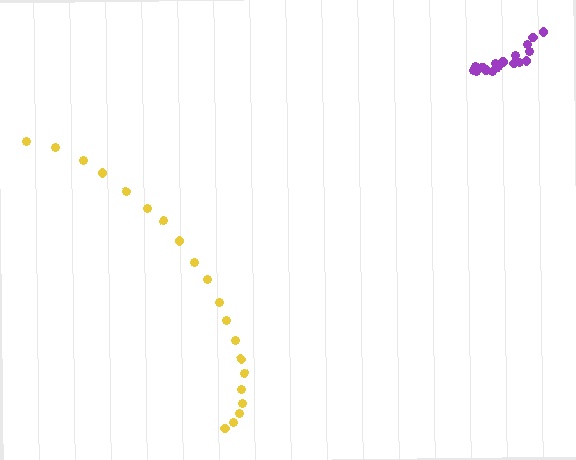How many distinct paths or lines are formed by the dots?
There are 2 distinct paths.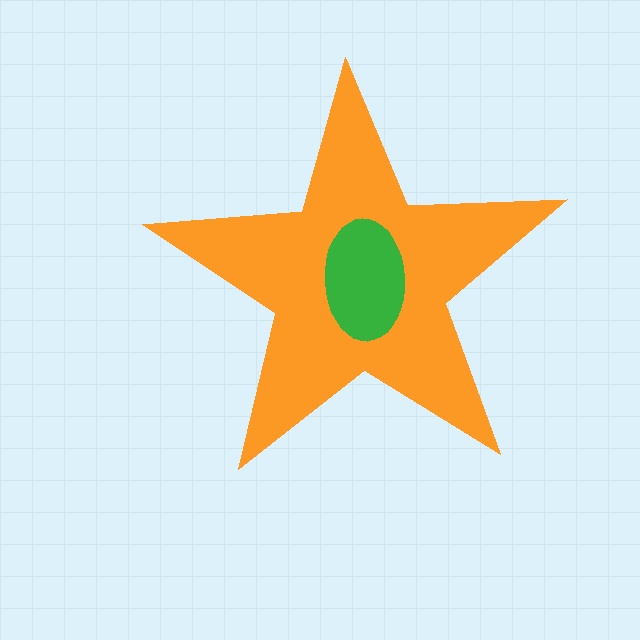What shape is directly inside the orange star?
The green ellipse.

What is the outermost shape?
The orange star.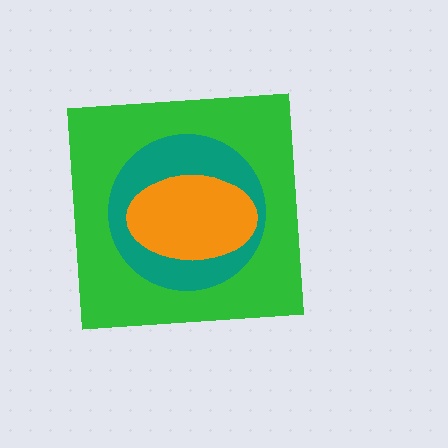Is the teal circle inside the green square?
Yes.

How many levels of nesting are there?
3.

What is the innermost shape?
The orange ellipse.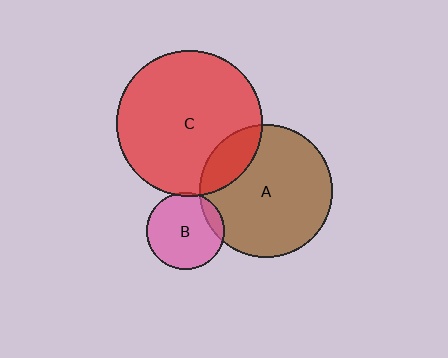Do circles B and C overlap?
Yes.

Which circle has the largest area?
Circle C (red).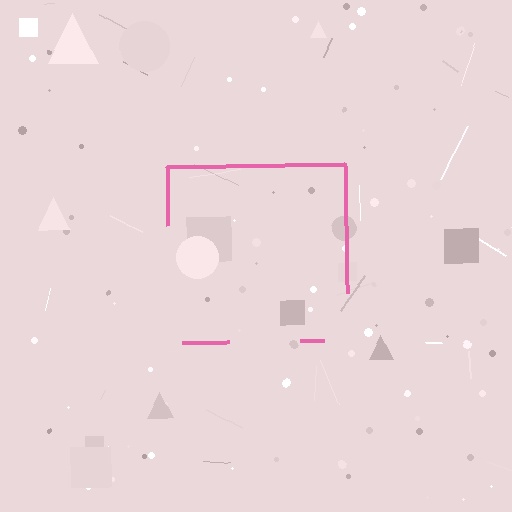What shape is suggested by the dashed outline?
The dashed outline suggests a square.